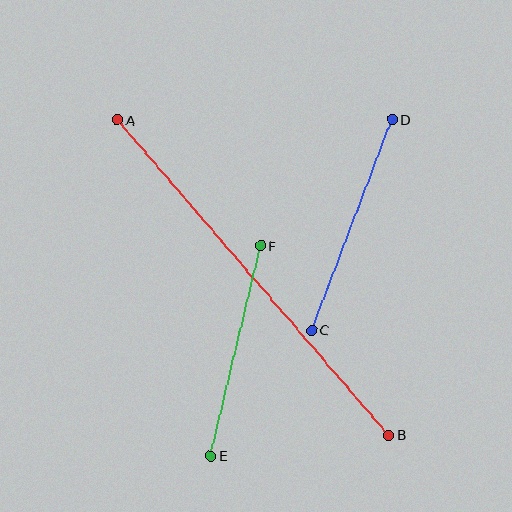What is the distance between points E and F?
The distance is approximately 216 pixels.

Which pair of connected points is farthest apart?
Points A and B are farthest apart.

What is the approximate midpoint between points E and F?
The midpoint is at approximately (236, 351) pixels.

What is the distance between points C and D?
The distance is approximately 225 pixels.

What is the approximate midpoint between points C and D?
The midpoint is at approximately (352, 225) pixels.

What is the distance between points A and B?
The distance is approximately 416 pixels.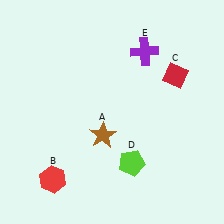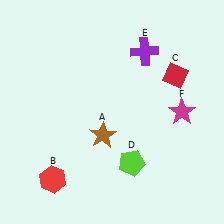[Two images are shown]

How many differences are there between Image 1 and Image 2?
There is 1 difference between the two images.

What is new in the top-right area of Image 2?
A magenta star (F) was added in the top-right area of Image 2.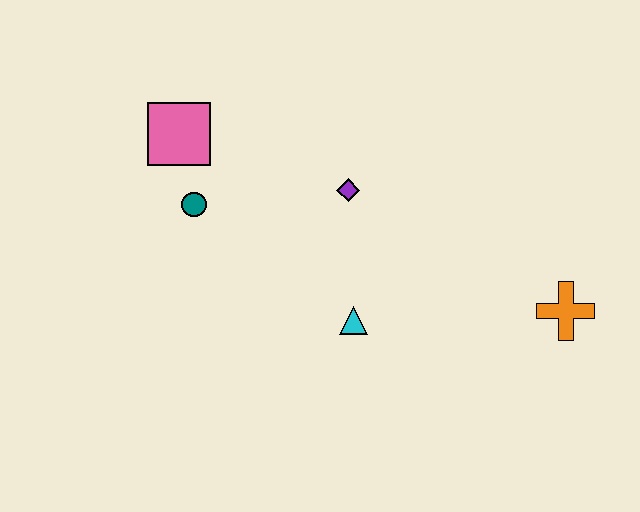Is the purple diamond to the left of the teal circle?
No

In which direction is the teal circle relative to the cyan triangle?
The teal circle is to the left of the cyan triangle.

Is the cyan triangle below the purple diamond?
Yes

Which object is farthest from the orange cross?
The pink square is farthest from the orange cross.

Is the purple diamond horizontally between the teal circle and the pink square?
No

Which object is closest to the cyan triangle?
The purple diamond is closest to the cyan triangle.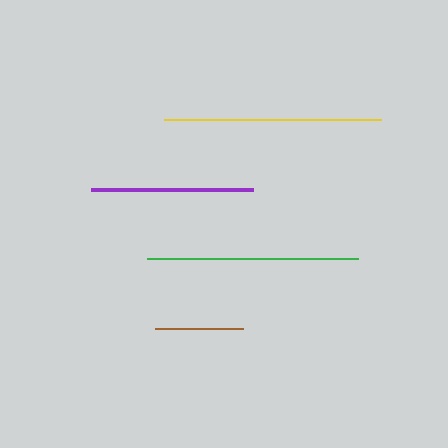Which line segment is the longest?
The yellow line is the longest at approximately 218 pixels.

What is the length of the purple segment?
The purple segment is approximately 161 pixels long.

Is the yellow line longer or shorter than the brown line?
The yellow line is longer than the brown line.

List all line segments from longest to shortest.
From longest to shortest: yellow, green, purple, brown.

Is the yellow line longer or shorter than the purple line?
The yellow line is longer than the purple line.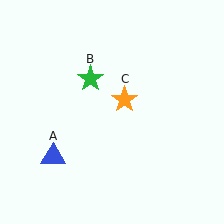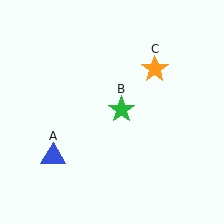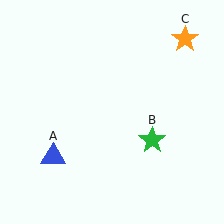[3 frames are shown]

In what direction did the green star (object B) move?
The green star (object B) moved down and to the right.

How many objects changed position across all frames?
2 objects changed position: green star (object B), orange star (object C).